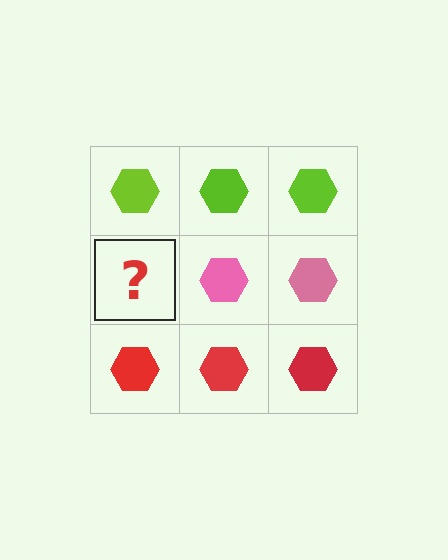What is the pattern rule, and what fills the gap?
The rule is that each row has a consistent color. The gap should be filled with a pink hexagon.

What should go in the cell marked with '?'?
The missing cell should contain a pink hexagon.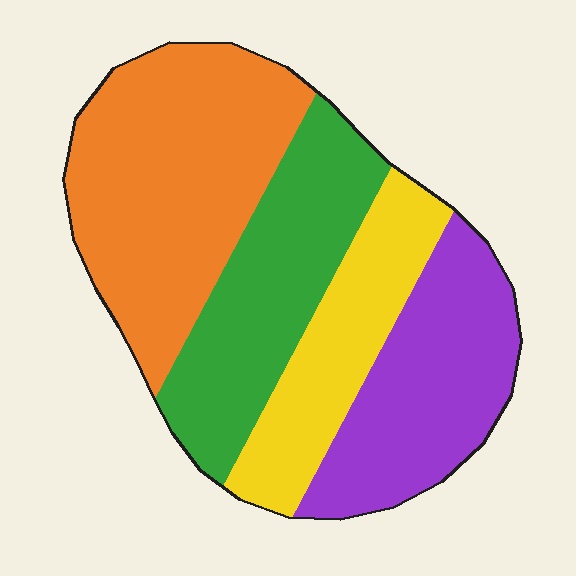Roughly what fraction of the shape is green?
Green covers about 25% of the shape.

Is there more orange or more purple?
Orange.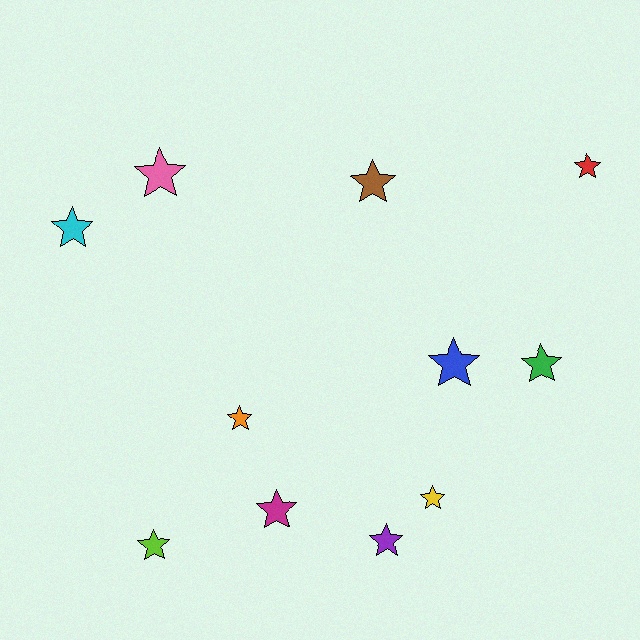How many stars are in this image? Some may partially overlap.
There are 11 stars.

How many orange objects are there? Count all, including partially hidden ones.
There is 1 orange object.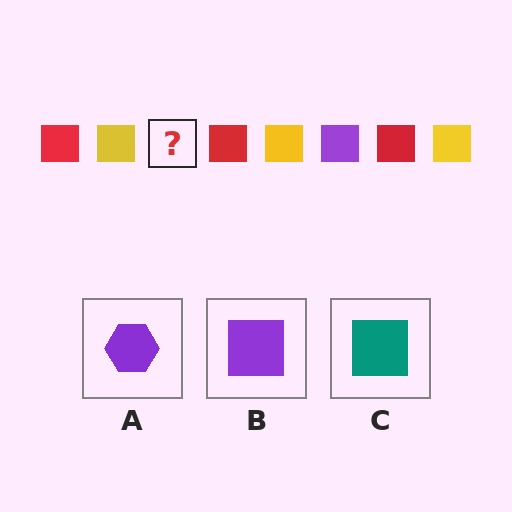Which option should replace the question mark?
Option B.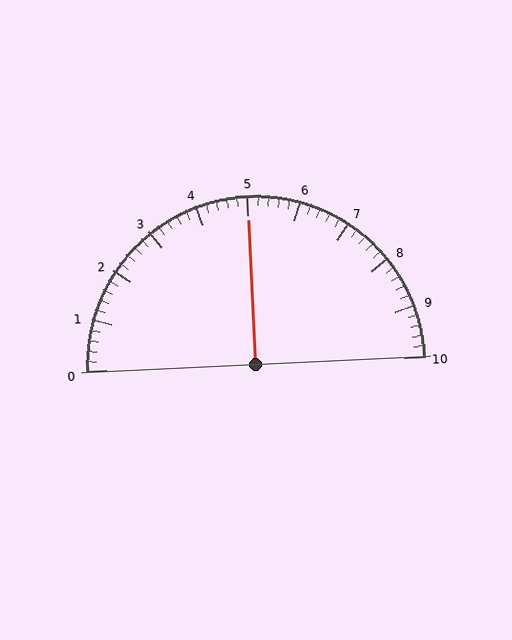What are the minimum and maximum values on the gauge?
The gauge ranges from 0 to 10.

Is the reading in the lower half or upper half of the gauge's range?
The reading is in the upper half of the range (0 to 10).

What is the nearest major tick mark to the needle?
The nearest major tick mark is 5.